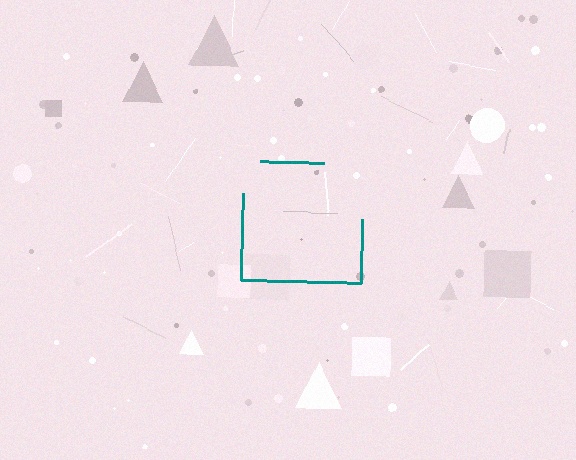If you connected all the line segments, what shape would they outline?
They would outline a square.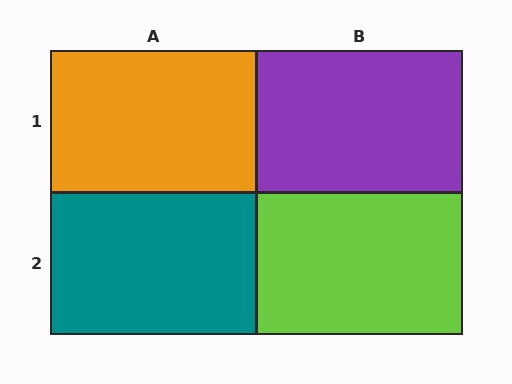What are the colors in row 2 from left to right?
Teal, lime.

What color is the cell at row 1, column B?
Purple.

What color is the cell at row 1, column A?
Orange.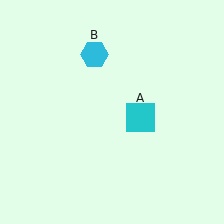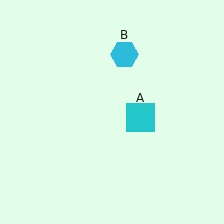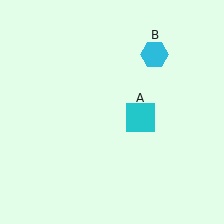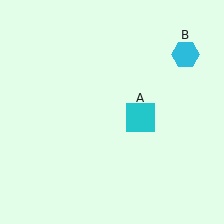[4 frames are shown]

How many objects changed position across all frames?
1 object changed position: cyan hexagon (object B).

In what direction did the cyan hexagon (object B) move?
The cyan hexagon (object B) moved right.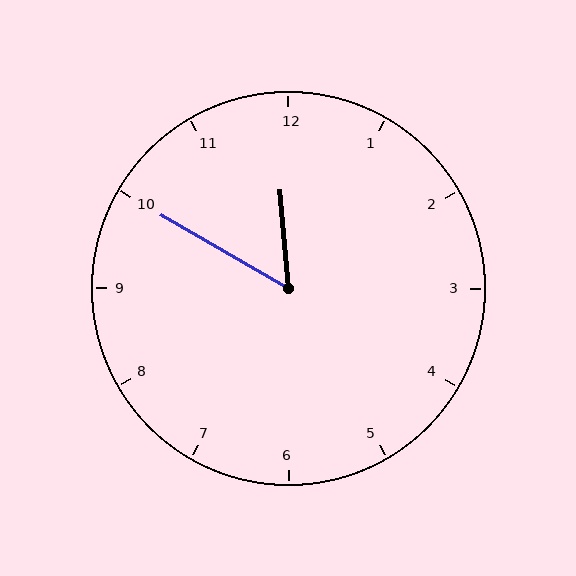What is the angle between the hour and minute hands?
Approximately 55 degrees.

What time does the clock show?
11:50.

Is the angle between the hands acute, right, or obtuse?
It is acute.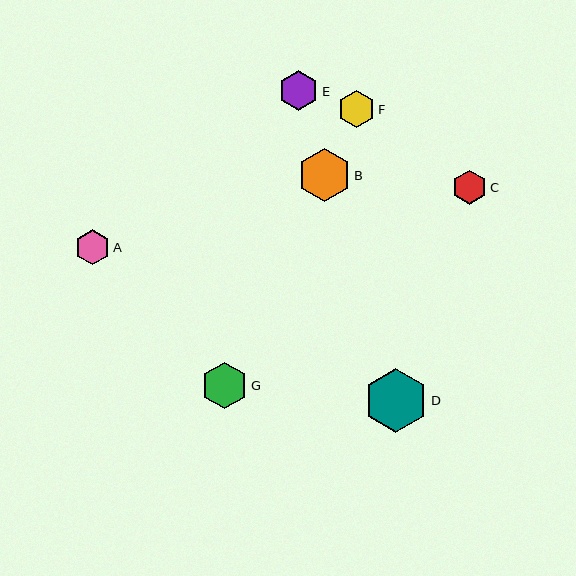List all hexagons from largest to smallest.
From largest to smallest: D, B, G, E, F, A, C.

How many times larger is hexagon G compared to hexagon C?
Hexagon G is approximately 1.3 times the size of hexagon C.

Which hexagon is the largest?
Hexagon D is the largest with a size of approximately 64 pixels.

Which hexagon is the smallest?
Hexagon C is the smallest with a size of approximately 34 pixels.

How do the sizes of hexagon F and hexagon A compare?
Hexagon F and hexagon A are approximately the same size.